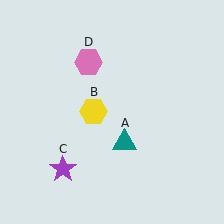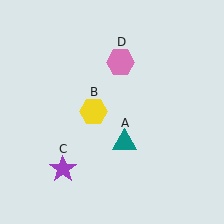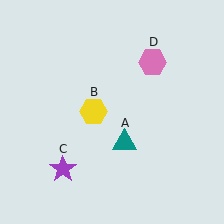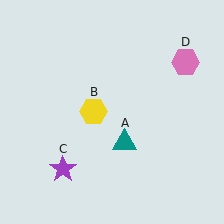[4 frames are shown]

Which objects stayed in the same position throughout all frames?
Teal triangle (object A) and yellow hexagon (object B) and purple star (object C) remained stationary.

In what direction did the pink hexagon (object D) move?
The pink hexagon (object D) moved right.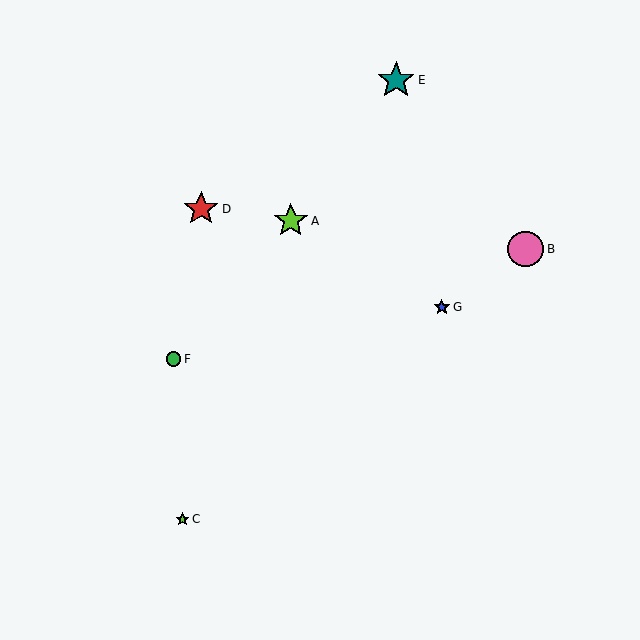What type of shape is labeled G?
Shape G is a blue star.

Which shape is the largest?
The teal star (labeled E) is the largest.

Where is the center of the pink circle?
The center of the pink circle is at (526, 249).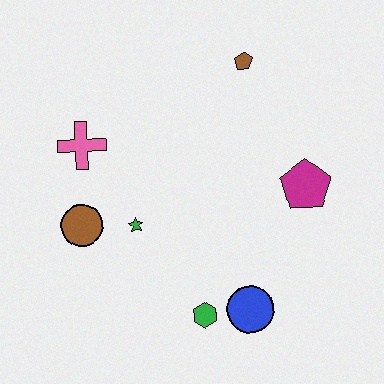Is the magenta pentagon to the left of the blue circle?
No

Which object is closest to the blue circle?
The green hexagon is closest to the blue circle.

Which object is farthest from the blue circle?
The brown pentagon is farthest from the blue circle.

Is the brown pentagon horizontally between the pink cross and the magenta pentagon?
Yes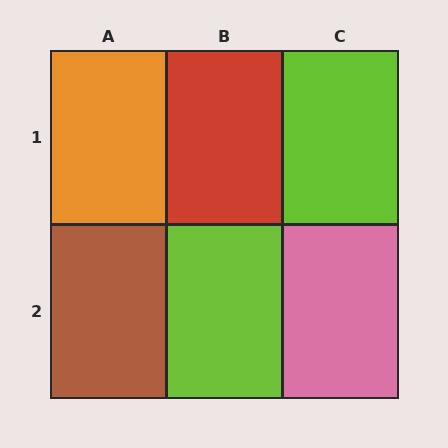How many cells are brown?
1 cell is brown.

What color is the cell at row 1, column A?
Orange.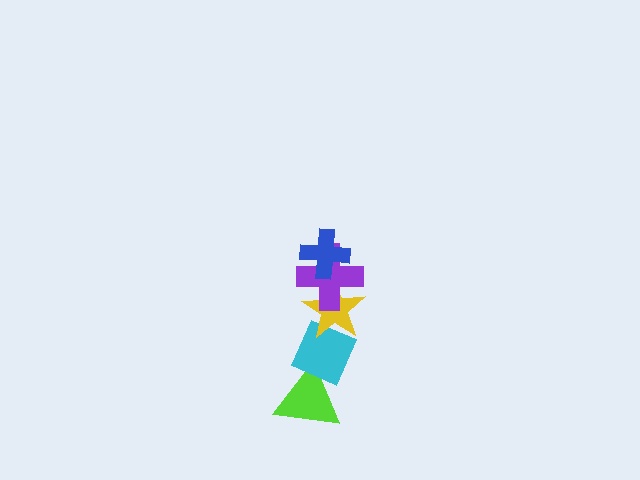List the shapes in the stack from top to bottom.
From top to bottom: the blue cross, the purple cross, the yellow star, the cyan diamond, the lime triangle.